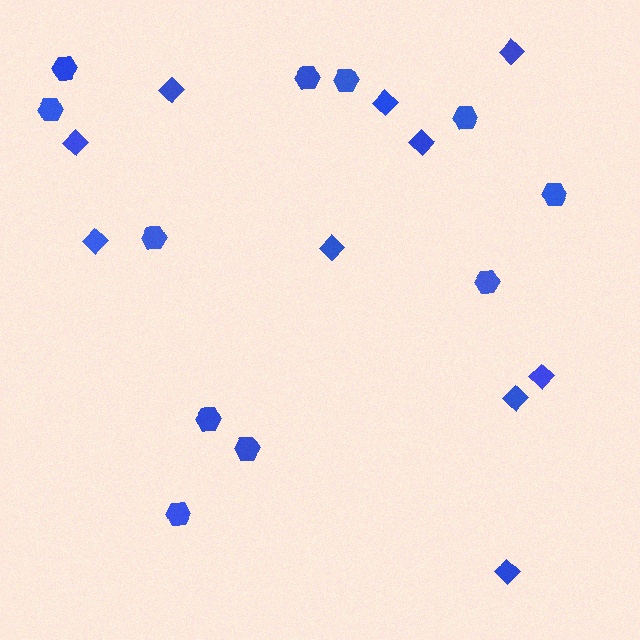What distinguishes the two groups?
There are 2 groups: one group of diamonds (10) and one group of hexagons (11).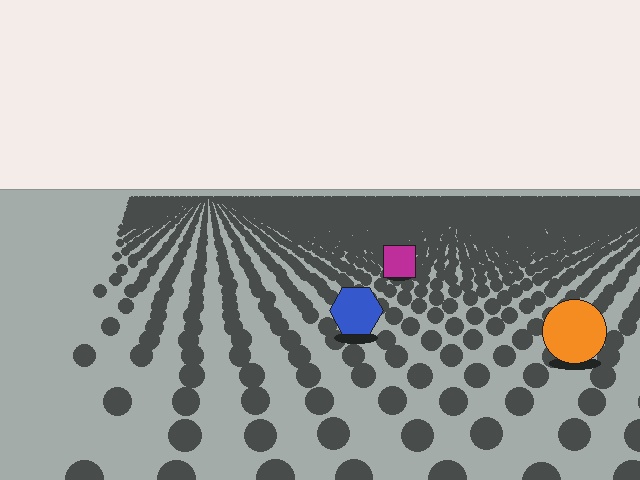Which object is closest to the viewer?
The orange circle is closest. The texture marks near it are larger and more spread out.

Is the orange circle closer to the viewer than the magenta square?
Yes. The orange circle is closer — you can tell from the texture gradient: the ground texture is coarser near it.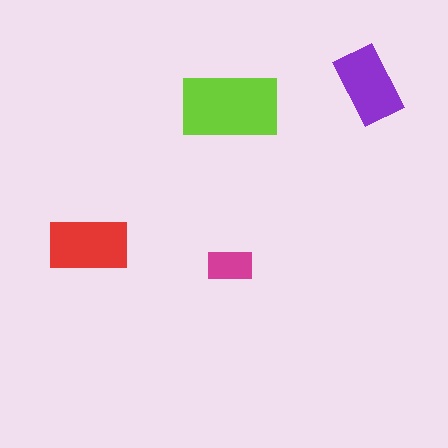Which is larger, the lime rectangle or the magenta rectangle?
The lime one.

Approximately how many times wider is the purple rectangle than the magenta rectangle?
About 1.5 times wider.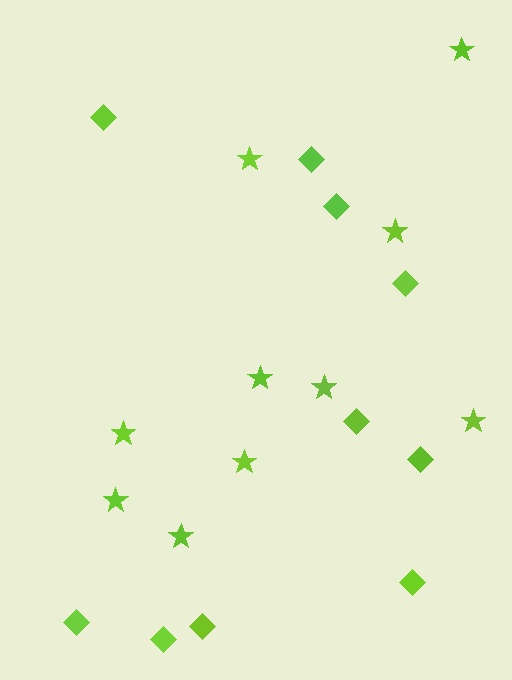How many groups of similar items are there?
There are 2 groups: one group of diamonds (10) and one group of stars (10).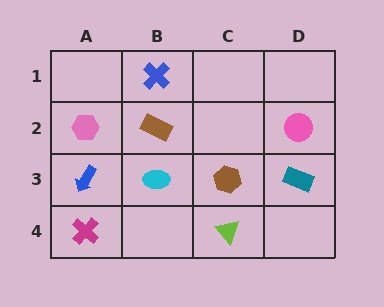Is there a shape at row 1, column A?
No, that cell is empty.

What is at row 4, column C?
A lime triangle.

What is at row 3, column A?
A blue arrow.